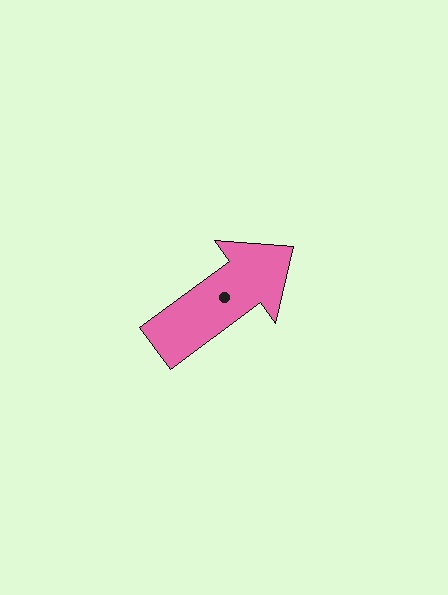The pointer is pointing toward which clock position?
Roughly 2 o'clock.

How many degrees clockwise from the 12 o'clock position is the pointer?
Approximately 53 degrees.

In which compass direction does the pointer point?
Northeast.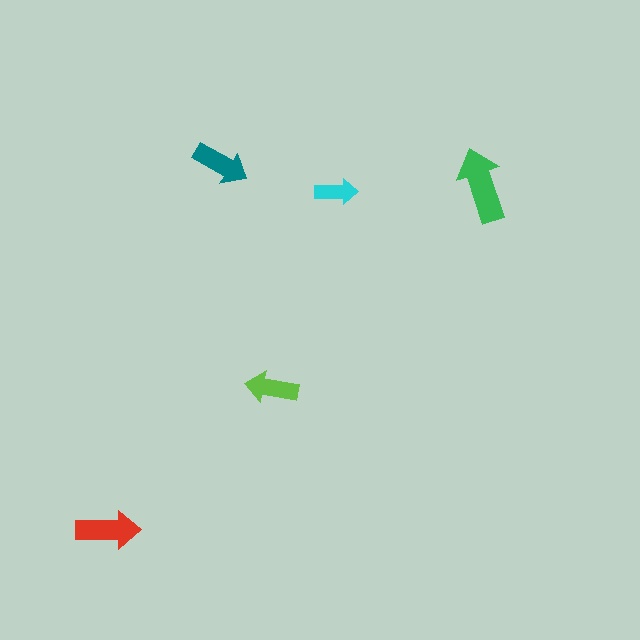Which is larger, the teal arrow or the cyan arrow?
The teal one.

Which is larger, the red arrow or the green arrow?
The green one.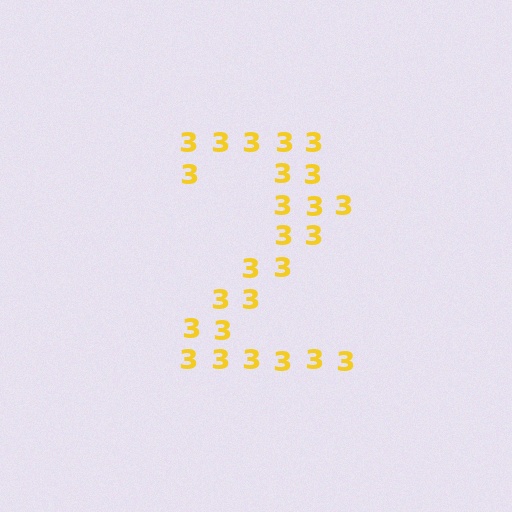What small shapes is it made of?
It is made of small digit 3's.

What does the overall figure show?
The overall figure shows the digit 2.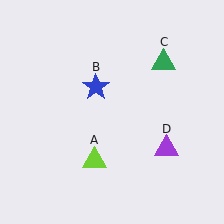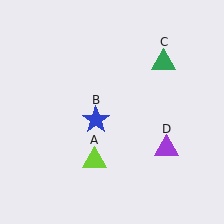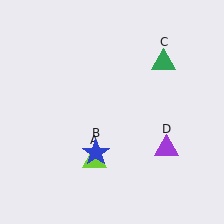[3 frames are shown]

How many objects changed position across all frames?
1 object changed position: blue star (object B).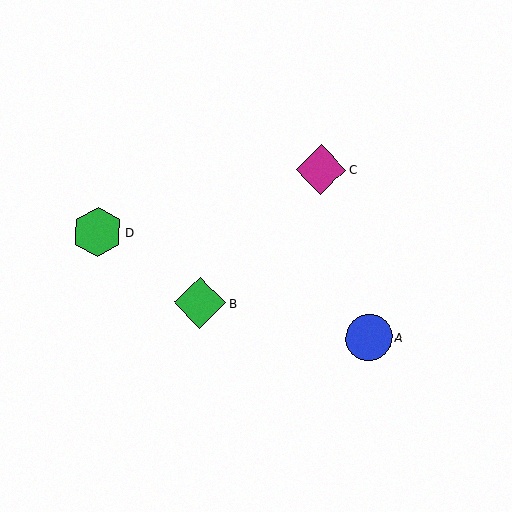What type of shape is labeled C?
Shape C is a magenta diamond.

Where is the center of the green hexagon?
The center of the green hexagon is at (98, 232).